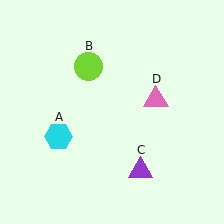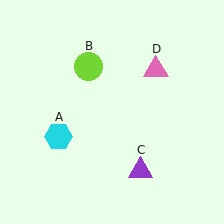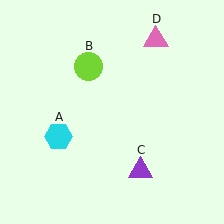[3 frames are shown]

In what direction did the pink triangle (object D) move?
The pink triangle (object D) moved up.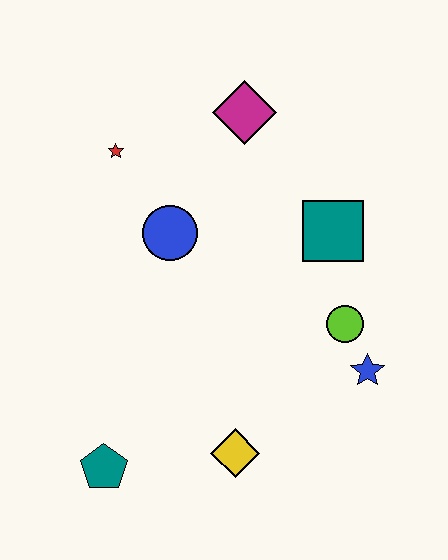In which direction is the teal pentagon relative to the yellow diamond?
The teal pentagon is to the left of the yellow diamond.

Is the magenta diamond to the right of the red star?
Yes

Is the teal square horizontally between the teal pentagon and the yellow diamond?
No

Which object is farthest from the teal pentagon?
The magenta diamond is farthest from the teal pentagon.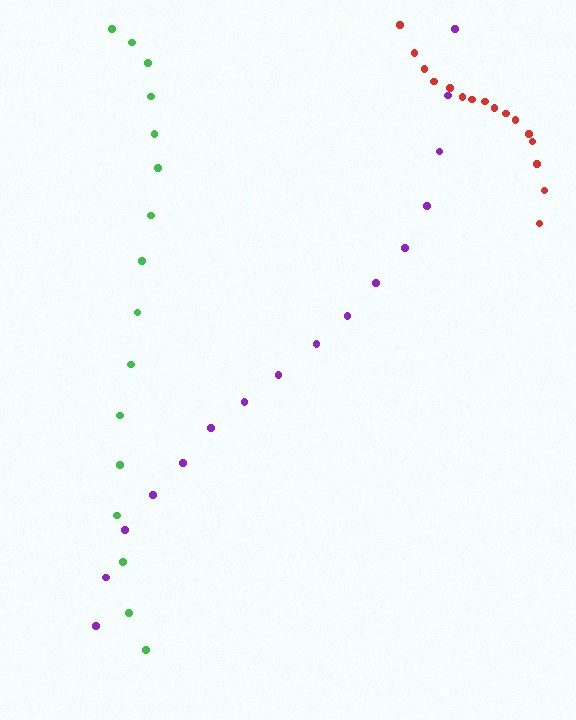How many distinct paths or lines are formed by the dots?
There are 3 distinct paths.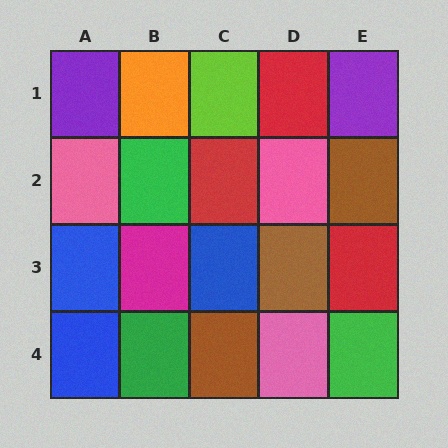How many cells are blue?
3 cells are blue.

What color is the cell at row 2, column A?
Pink.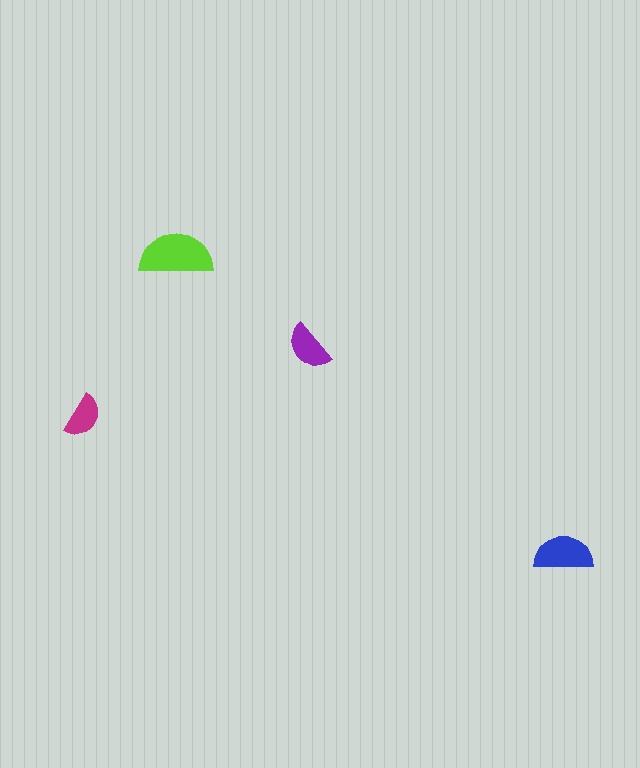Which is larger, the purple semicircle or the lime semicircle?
The lime one.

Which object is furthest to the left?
The magenta semicircle is leftmost.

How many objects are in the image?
There are 4 objects in the image.